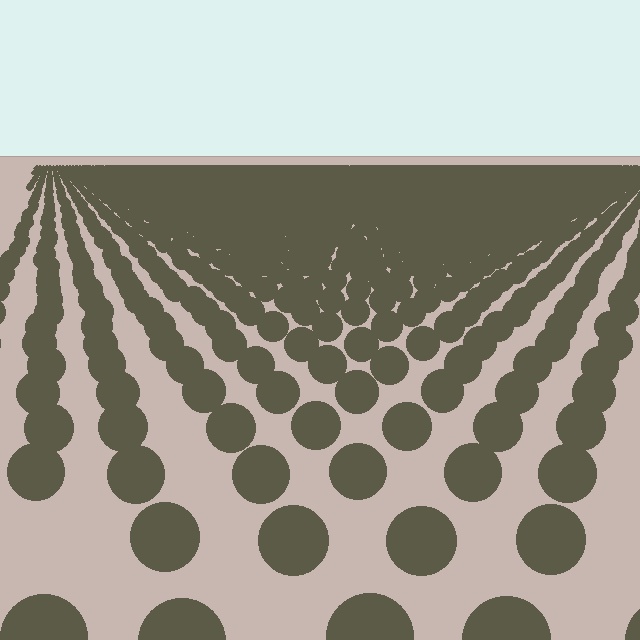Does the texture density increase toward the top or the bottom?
Density increases toward the top.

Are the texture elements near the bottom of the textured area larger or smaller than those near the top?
Larger. Near the bottom, elements are closer to the viewer and appear at a bigger on-screen size.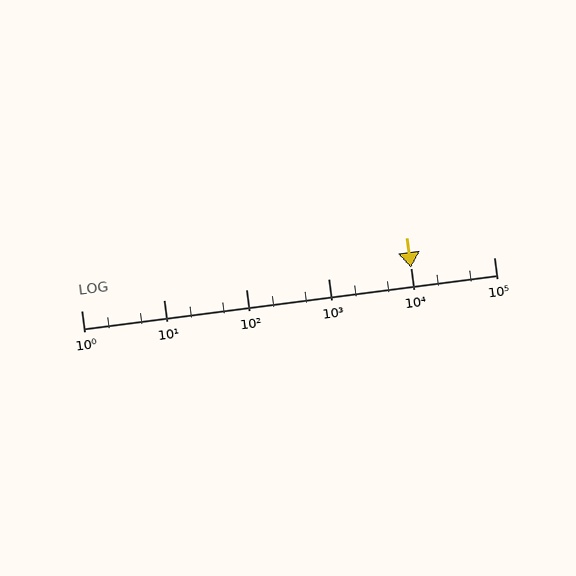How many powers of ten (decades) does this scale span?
The scale spans 5 decades, from 1 to 100000.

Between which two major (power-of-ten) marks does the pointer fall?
The pointer is between 1000 and 10000.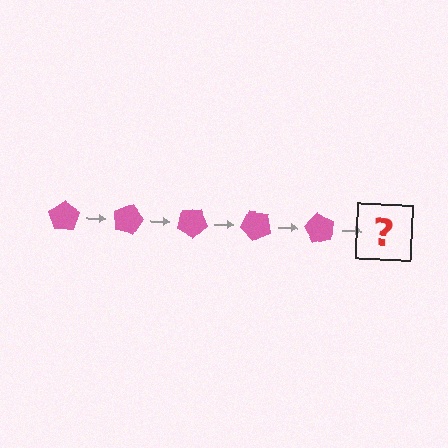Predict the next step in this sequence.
The next step is a pink pentagon rotated 75 degrees.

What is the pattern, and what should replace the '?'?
The pattern is that the pentagon rotates 15 degrees each step. The '?' should be a pink pentagon rotated 75 degrees.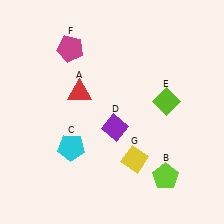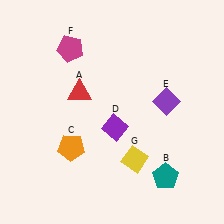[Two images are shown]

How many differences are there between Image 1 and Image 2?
There are 3 differences between the two images.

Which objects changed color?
B changed from lime to teal. C changed from cyan to orange. E changed from lime to purple.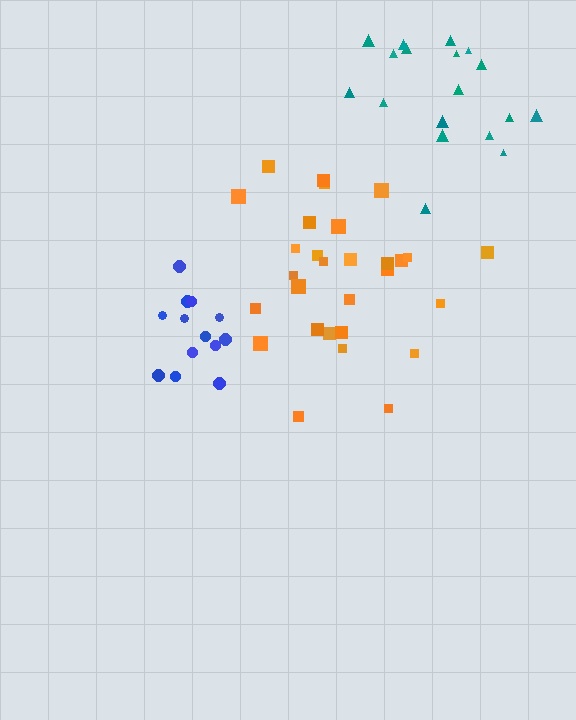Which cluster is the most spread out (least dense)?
Orange.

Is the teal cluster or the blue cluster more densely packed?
Blue.